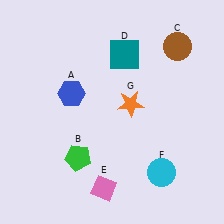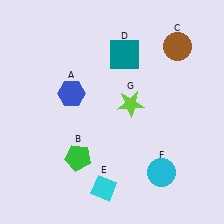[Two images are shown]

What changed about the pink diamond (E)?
In Image 1, E is pink. In Image 2, it changed to cyan.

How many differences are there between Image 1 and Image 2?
There are 2 differences between the two images.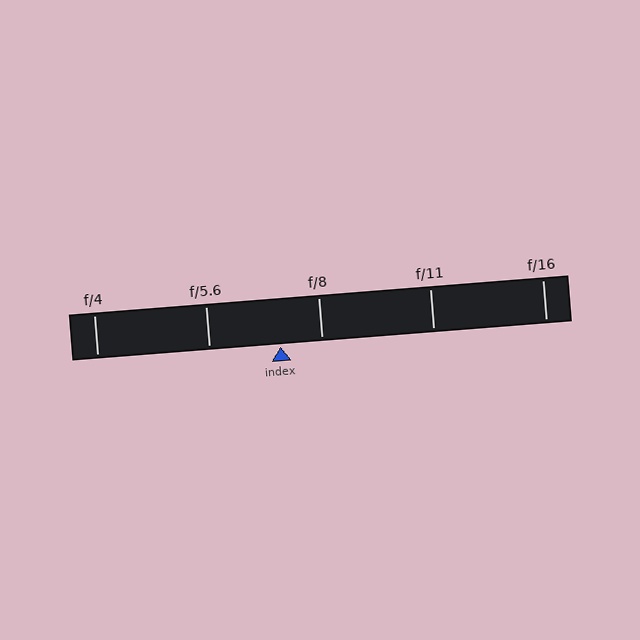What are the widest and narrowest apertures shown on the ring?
The widest aperture shown is f/4 and the narrowest is f/16.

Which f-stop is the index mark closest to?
The index mark is closest to f/8.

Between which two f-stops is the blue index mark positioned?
The index mark is between f/5.6 and f/8.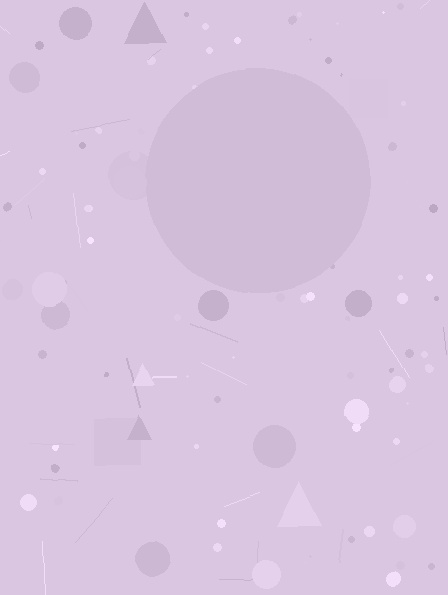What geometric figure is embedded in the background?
A circle is embedded in the background.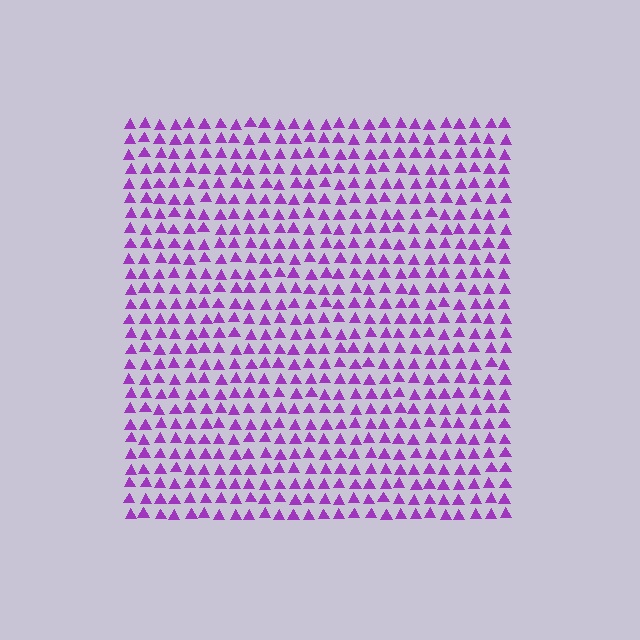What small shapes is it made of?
It is made of small triangles.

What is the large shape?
The large shape is a square.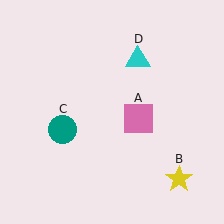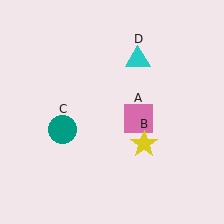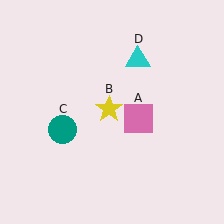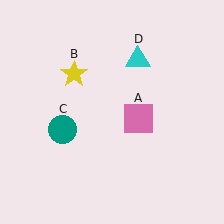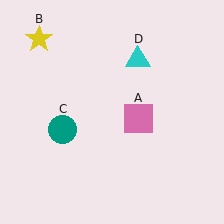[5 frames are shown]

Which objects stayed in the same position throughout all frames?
Pink square (object A) and teal circle (object C) and cyan triangle (object D) remained stationary.